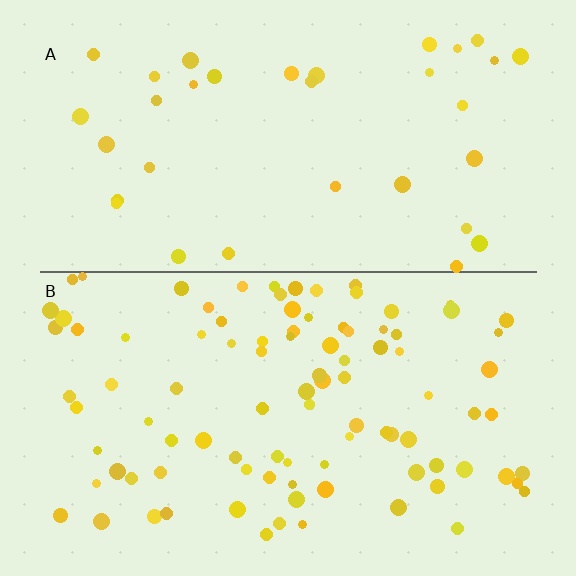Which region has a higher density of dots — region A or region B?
B (the bottom).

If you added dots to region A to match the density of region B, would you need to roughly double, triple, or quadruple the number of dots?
Approximately triple.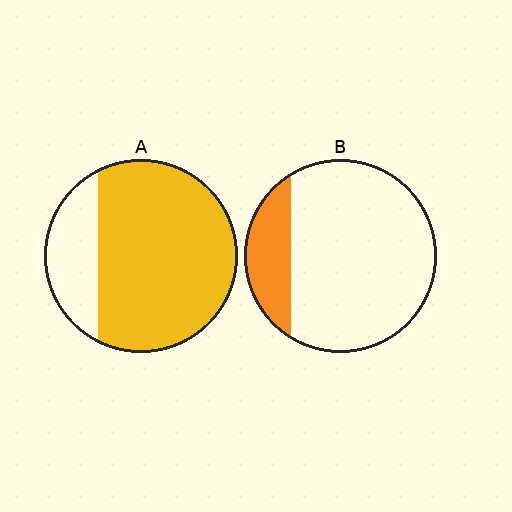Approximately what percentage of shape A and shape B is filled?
A is approximately 75% and B is approximately 20%.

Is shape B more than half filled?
No.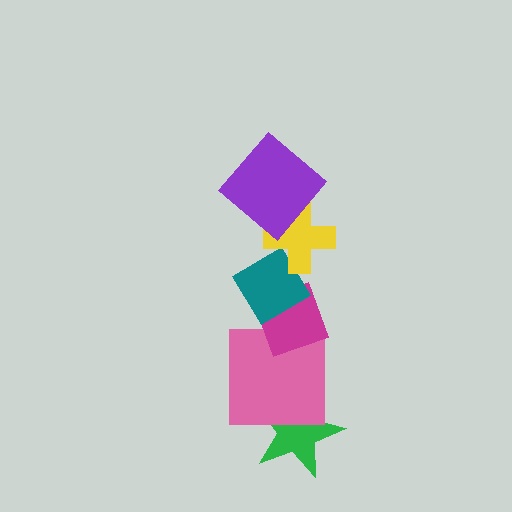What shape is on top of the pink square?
The magenta diamond is on top of the pink square.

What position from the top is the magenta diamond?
The magenta diamond is 4th from the top.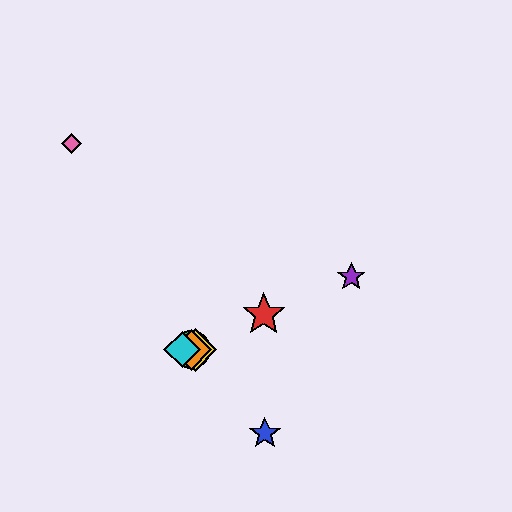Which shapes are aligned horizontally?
The green circle, the yellow diamond, the orange diamond, the cyan diamond are aligned horizontally.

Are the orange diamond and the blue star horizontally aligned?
No, the orange diamond is at y≈350 and the blue star is at y≈433.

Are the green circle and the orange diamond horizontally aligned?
Yes, both are at y≈350.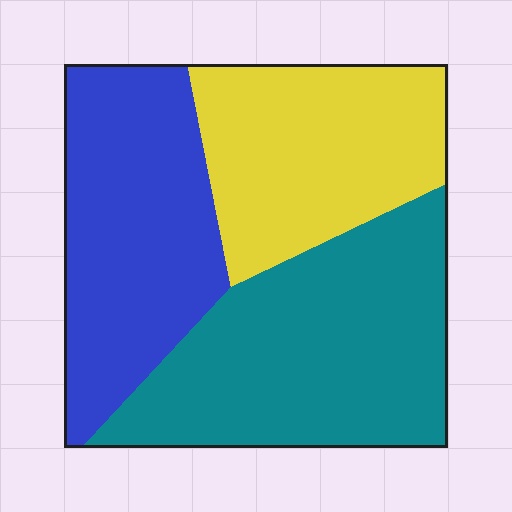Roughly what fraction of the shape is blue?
Blue covers roughly 30% of the shape.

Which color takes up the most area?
Teal, at roughly 40%.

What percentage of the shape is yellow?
Yellow takes up about one quarter (1/4) of the shape.